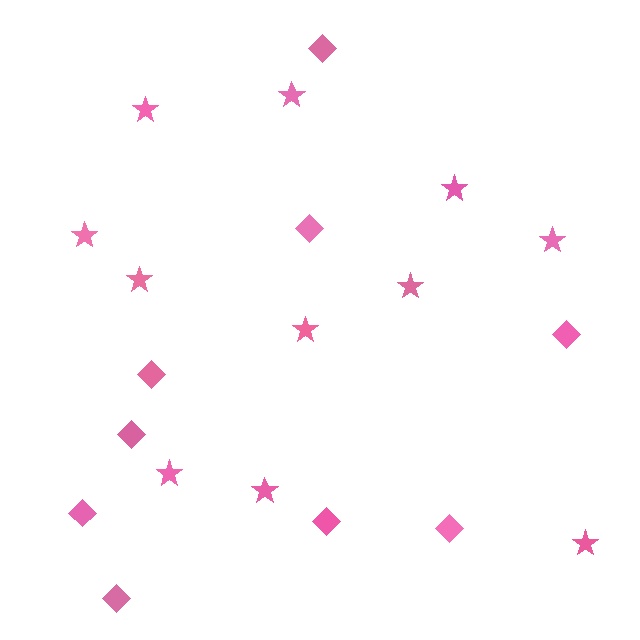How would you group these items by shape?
There are 2 groups: one group of diamonds (9) and one group of stars (11).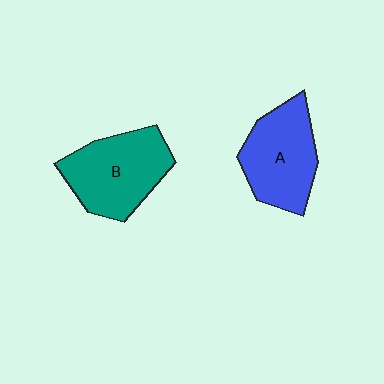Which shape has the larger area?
Shape B (teal).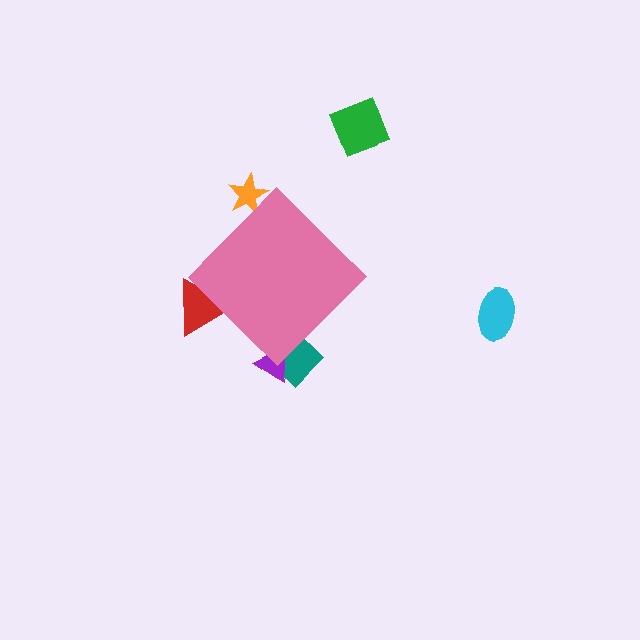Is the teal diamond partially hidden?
Yes, the teal diamond is partially hidden behind the pink diamond.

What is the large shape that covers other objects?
A pink diamond.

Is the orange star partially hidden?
Yes, the orange star is partially hidden behind the pink diamond.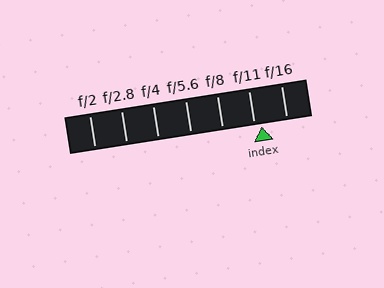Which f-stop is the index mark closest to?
The index mark is closest to f/11.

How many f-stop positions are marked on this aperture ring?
There are 7 f-stop positions marked.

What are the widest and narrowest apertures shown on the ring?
The widest aperture shown is f/2 and the narrowest is f/16.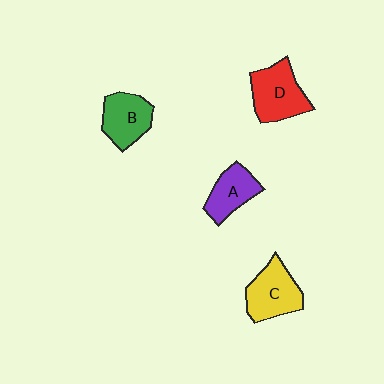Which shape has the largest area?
Shape D (red).